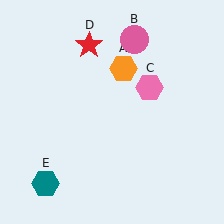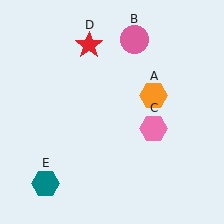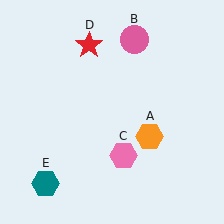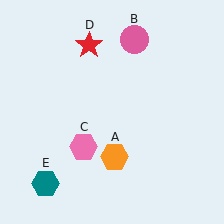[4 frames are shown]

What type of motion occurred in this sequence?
The orange hexagon (object A), pink hexagon (object C) rotated clockwise around the center of the scene.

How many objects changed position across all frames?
2 objects changed position: orange hexagon (object A), pink hexagon (object C).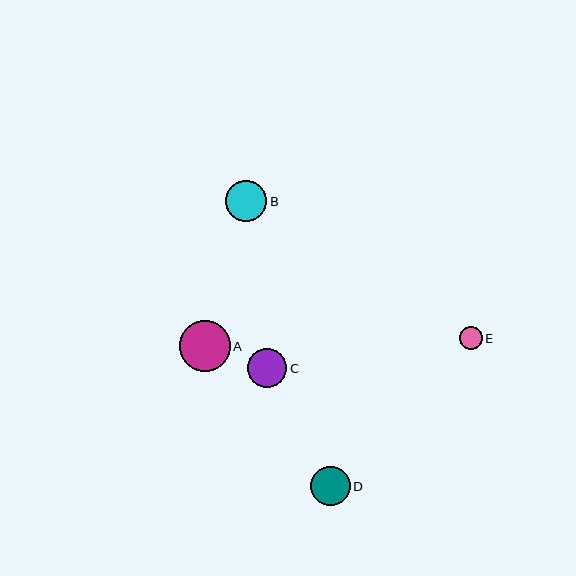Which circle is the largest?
Circle A is the largest with a size of approximately 51 pixels.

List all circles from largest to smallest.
From largest to smallest: A, B, D, C, E.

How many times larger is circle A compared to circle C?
Circle A is approximately 1.3 times the size of circle C.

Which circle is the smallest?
Circle E is the smallest with a size of approximately 23 pixels.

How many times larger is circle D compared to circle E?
Circle D is approximately 1.7 times the size of circle E.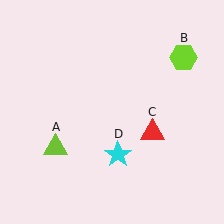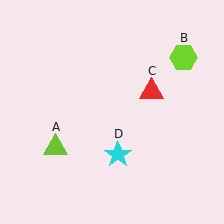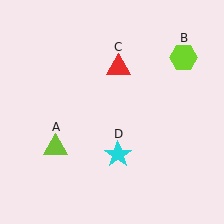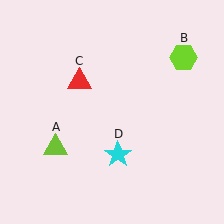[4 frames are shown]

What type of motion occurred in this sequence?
The red triangle (object C) rotated counterclockwise around the center of the scene.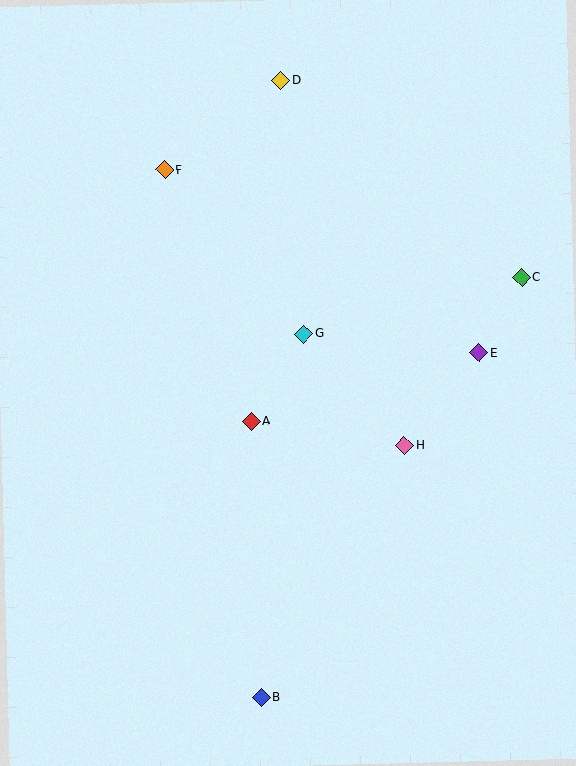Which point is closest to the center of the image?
Point G at (303, 334) is closest to the center.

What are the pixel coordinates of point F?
Point F is at (165, 170).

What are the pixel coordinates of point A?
Point A is at (251, 421).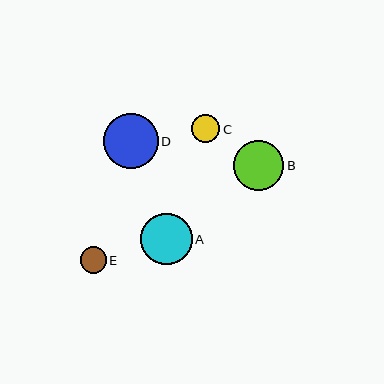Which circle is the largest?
Circle D is the largest with a size of approximately 55 pixels.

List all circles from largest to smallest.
From largest to smallest: D, A, B, C, E.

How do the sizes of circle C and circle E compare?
Circle C and circle E are approximately the same size.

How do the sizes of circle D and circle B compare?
Circle D and circle B are approximately the same size.